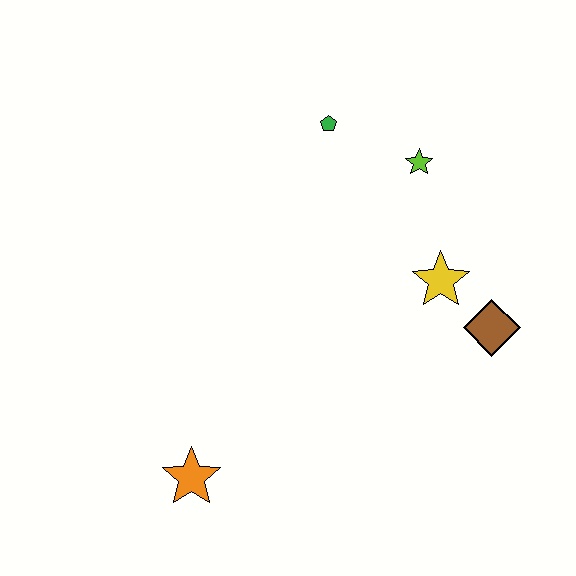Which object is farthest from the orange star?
The lime star is farthest from the orange star.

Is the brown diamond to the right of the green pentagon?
Yes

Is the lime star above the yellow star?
Yes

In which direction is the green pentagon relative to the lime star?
The green pentagon is to the left of the lime star.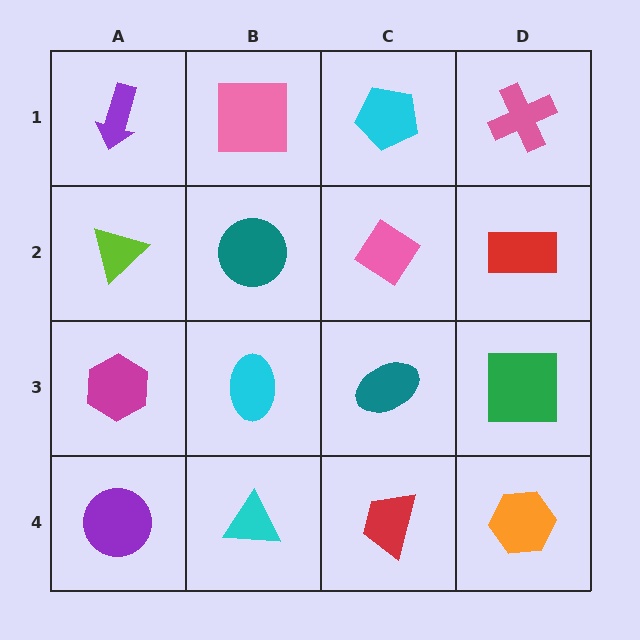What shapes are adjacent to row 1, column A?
A lime triangle (row 2, column A), a pink square (row 1, column B).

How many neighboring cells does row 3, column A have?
3.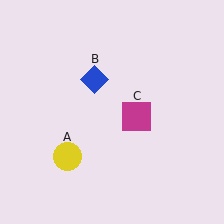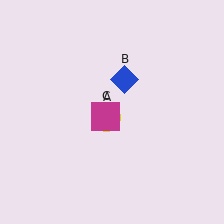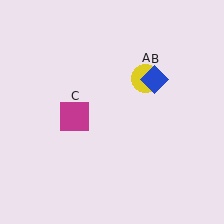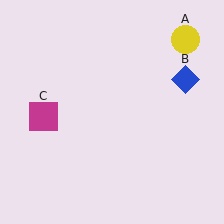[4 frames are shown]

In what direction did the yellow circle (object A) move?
The yellow circle (object A) moved up and to the right.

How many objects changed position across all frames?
3 objects changed position: yellow circle (object A), blue diamond (object B), magenta square (object C).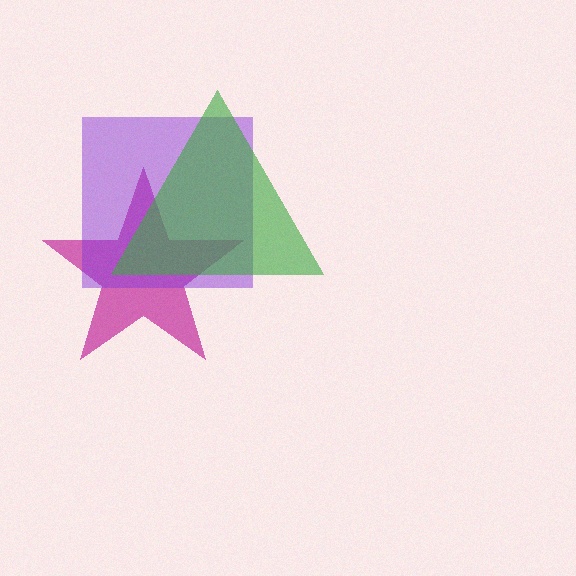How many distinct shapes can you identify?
There are 3 distinct shapes: a magenta star, a purple square, a green triangle.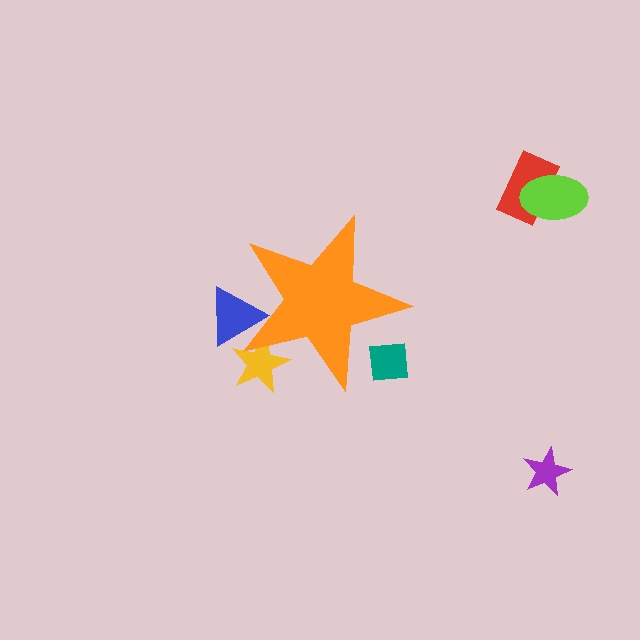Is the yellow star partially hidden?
Yes, the yellow star is partially hidden behind the orange star.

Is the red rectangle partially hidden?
No, the red rectangle is fully visible.